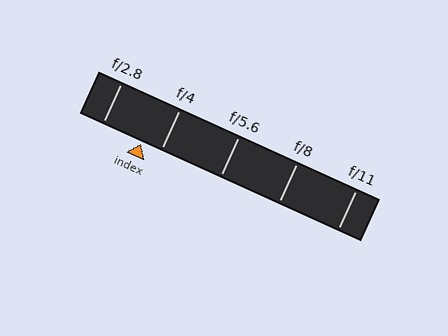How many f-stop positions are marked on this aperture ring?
There are 5 f-stop positions marked.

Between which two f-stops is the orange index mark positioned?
The index mark is between f/2.8 and f/4.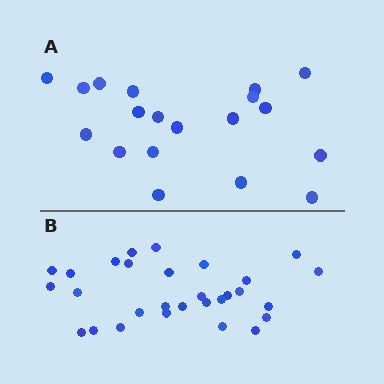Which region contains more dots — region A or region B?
Region B (the bottom region) has more dots.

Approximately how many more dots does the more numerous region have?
Region B has roughly 10 or so more dots than region A.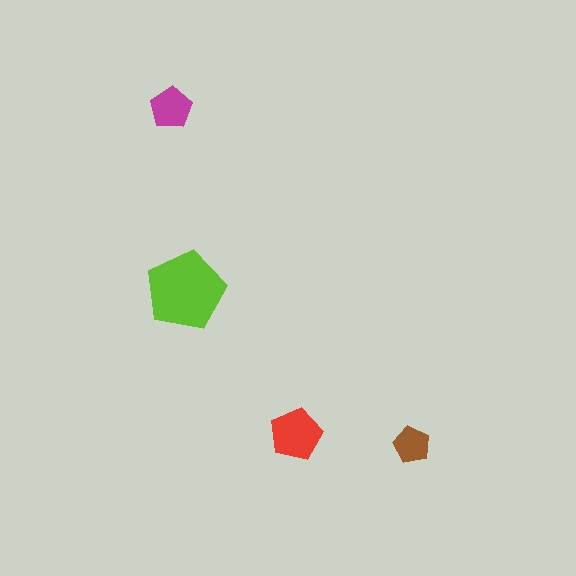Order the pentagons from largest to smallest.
the lime one, the red one, the magenta one, the brown one.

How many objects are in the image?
There are 4 objects in the image.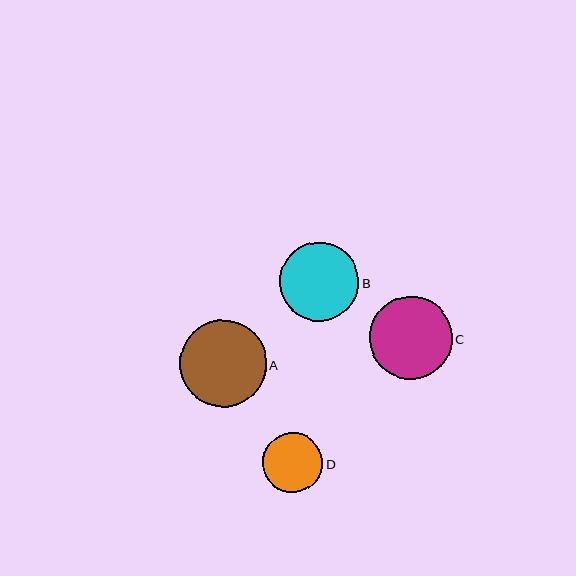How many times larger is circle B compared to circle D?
Circle B is approximately 1.3 times the size of circle D.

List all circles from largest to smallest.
From largest to smallest: A, C, B, D.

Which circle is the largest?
Circle A is the largest with a size of approximately 87 pixels.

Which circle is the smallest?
Circle D is the smallest with a size of approximately 60 pixels.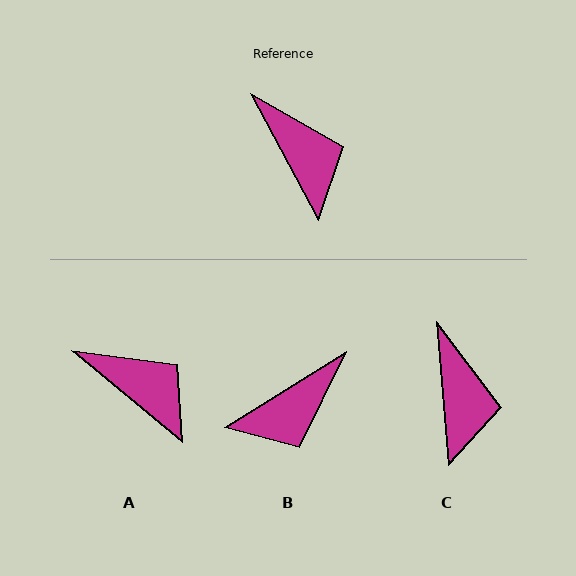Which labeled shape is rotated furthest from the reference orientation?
B, about 87 degrees away.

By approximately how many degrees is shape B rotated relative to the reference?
Approximately 87 degrees clockwise.